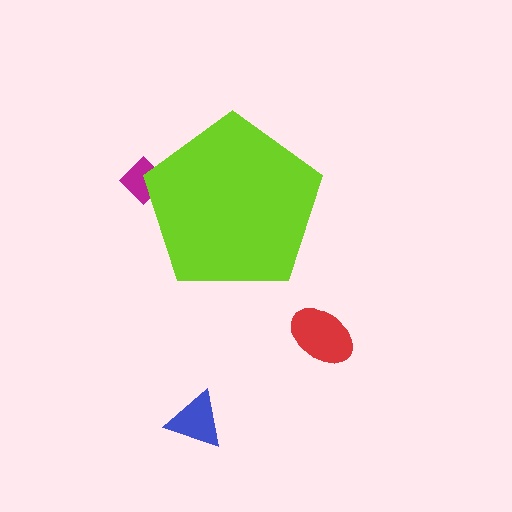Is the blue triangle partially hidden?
No, the blue triangle is fully visible.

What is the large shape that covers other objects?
A lime pentagon.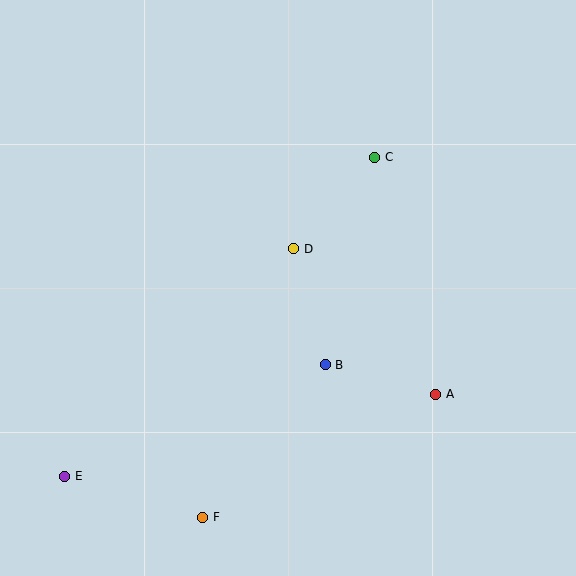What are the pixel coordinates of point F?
Point F is at (203, 518).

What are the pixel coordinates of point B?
Point B is at (325, 365).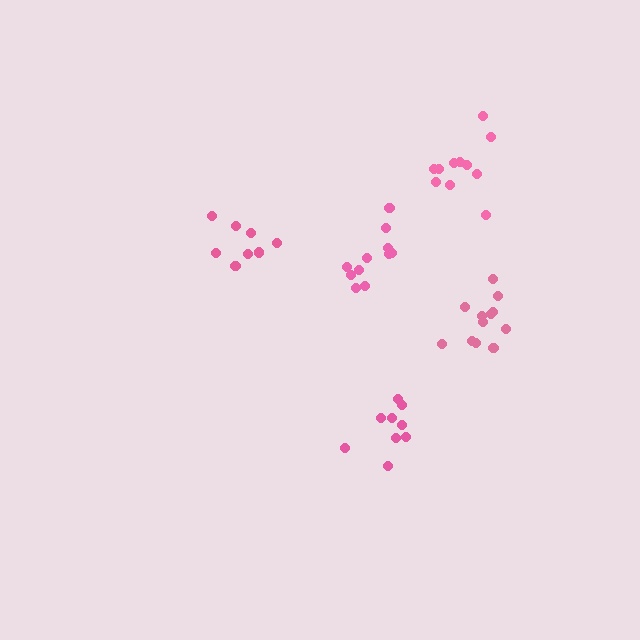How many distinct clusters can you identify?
There are 5 distinct clusters.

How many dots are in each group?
Group 1: 8 dots, Group 2: 9 dots, Group 3: 11 dots, Group 4: 11 dots, Group 5: 12 dots (51 total).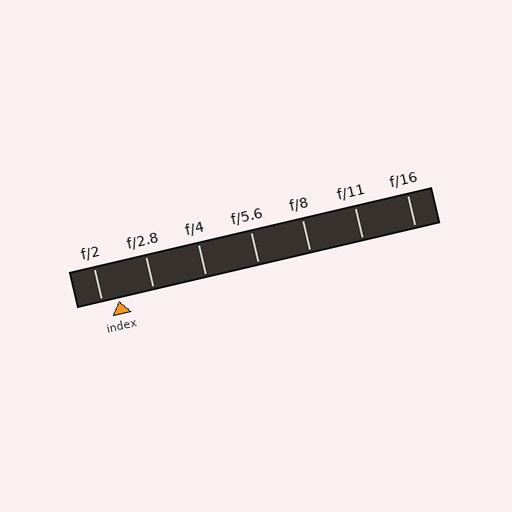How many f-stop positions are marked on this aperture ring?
There are 7 f-stop positions marked.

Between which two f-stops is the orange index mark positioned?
The index mark is between f/2 and f/2.8.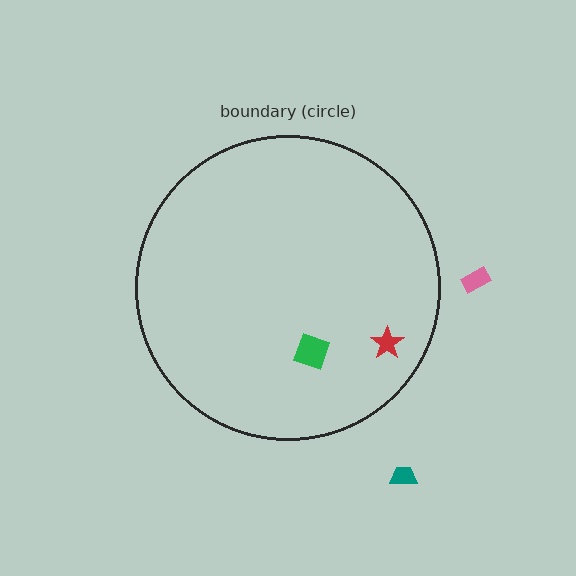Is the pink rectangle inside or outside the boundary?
Outside.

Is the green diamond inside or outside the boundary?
Inside.